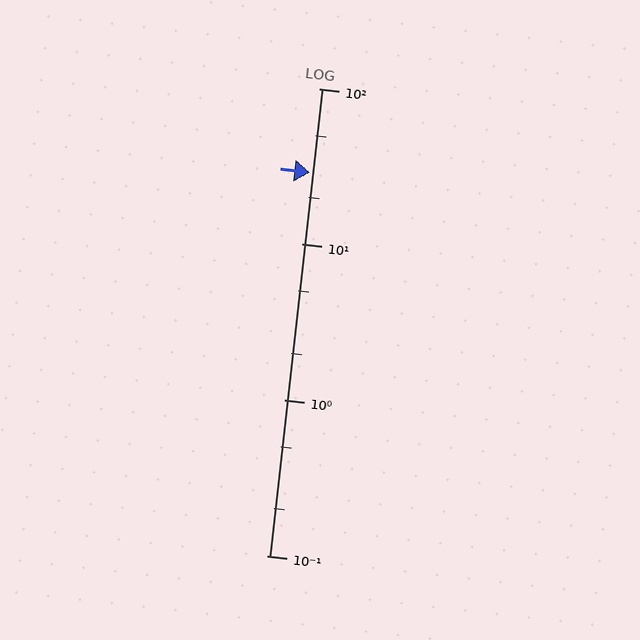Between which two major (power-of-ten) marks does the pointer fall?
The pointer is between 10 and 100.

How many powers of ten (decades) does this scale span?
The scale spans 3 decades, from 0.1 to 100.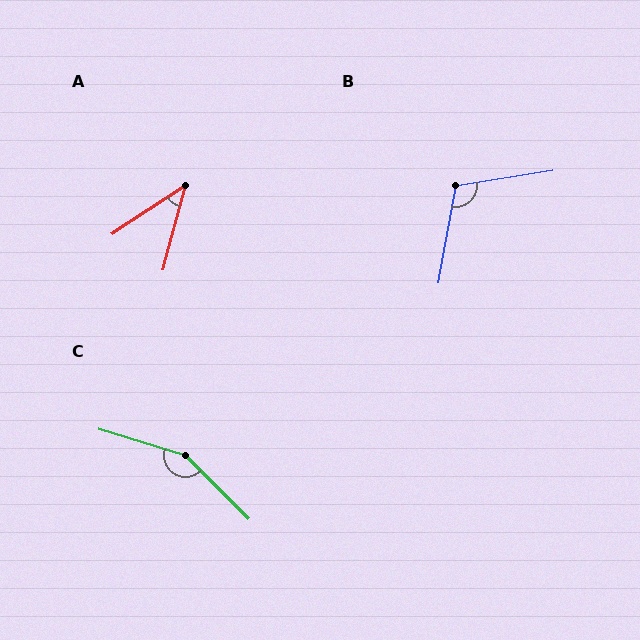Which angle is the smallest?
A, at approximately 42 degrees.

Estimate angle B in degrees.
Approximately 109 degrees.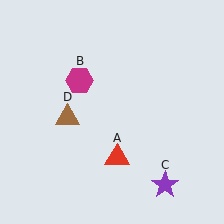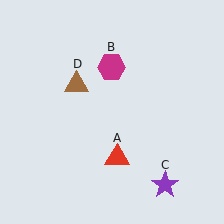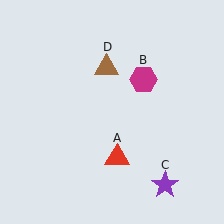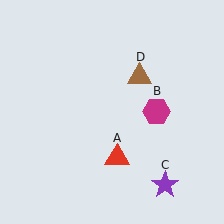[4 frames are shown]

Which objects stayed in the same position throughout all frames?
Red triangle (object A) and purple star (object C) remained stationary.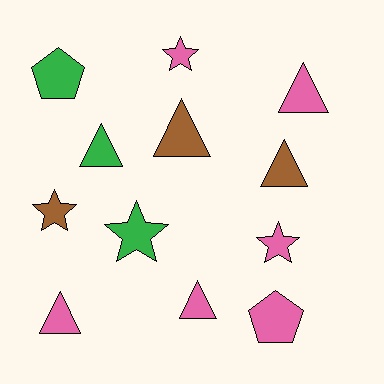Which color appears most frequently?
Pink, with 6 objects.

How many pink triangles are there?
There are 3 pink triangles.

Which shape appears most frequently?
Triangle, with 6 objects.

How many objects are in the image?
There are 12 objects.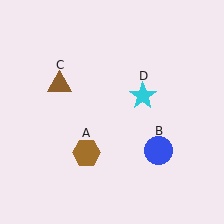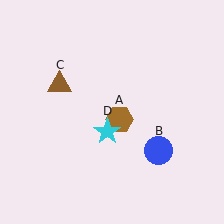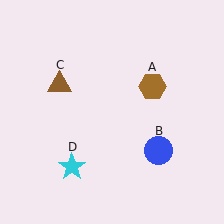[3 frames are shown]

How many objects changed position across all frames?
2 objects changed position: brown hexagon (object A), cyan star (object D).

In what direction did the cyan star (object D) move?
The cyan star (object D) moved down and to the left.